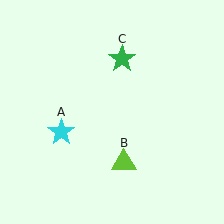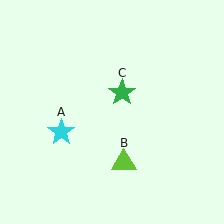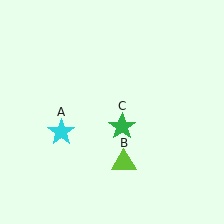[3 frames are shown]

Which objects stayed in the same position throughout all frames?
Cyan star (object A) and lime triangle (object B) remained stationary.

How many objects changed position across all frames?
1 object changed position: green star (object C).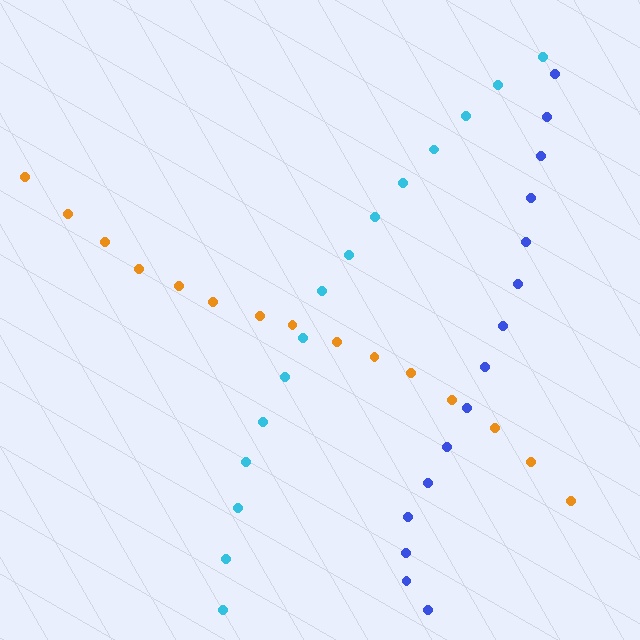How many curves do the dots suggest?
There are 3 distinct paths.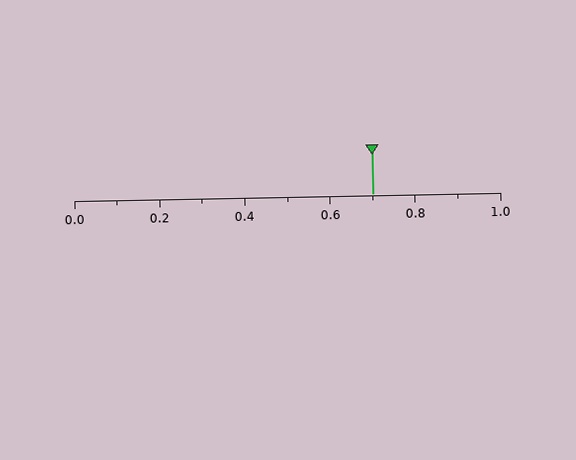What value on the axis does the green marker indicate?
The marker indicates approximately 0.7.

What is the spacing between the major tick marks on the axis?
The major ticks are spaced 0.2 apart.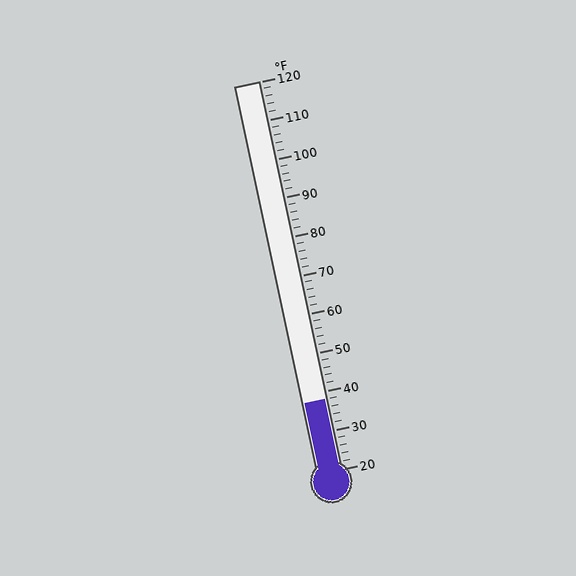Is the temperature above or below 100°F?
The temperature is below 100°F.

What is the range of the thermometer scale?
The thermometer scale ranges from 20°F to 120°F.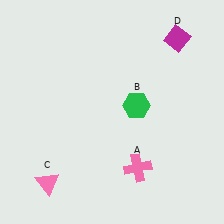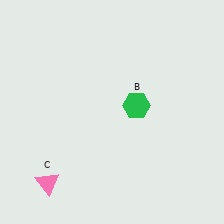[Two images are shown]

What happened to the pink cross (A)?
The pink cross (A) was removed in Image 2. It was in the bottom-right area of Image 1.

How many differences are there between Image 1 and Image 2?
There are 2 differences between the two images.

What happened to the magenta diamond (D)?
The magenta diamond (D) was removed in Image 2. It was in the top-right area of Image 1.